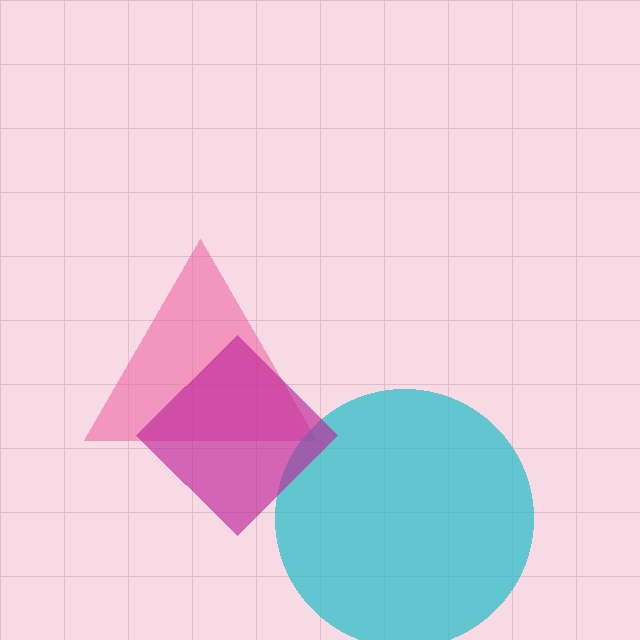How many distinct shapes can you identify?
There are 3 distinct shapes: a pink triangle, a cyan circle, a magenta diamond.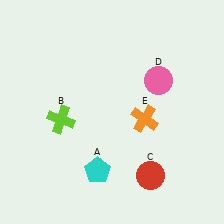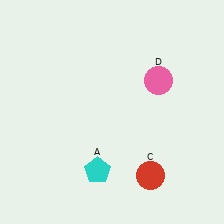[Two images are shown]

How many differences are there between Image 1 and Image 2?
There are 2 differences between the two images.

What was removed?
The lime cross (B), the orange cross (E) were removed in Image 2.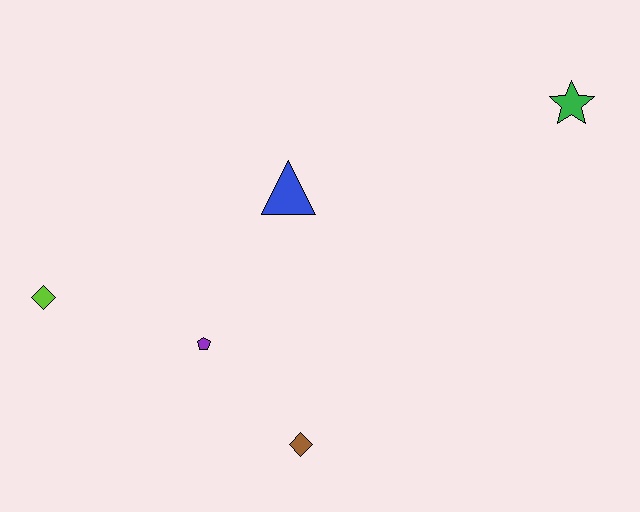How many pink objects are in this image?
There are no pink objects.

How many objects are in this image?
There are 5 objects.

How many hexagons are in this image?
There are no hexagons.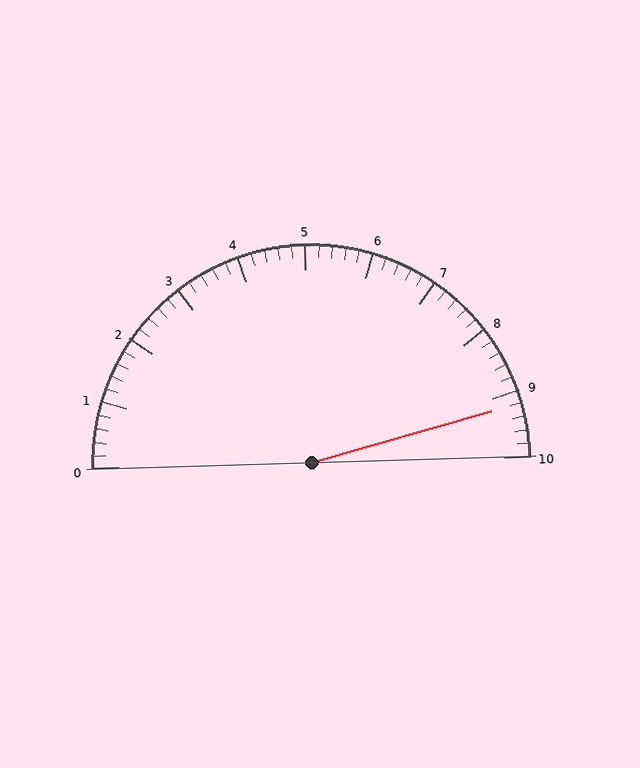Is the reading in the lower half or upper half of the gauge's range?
The reading is in the upper half of the range (0 to 10).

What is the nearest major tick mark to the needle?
The nearest major tick mark is 9.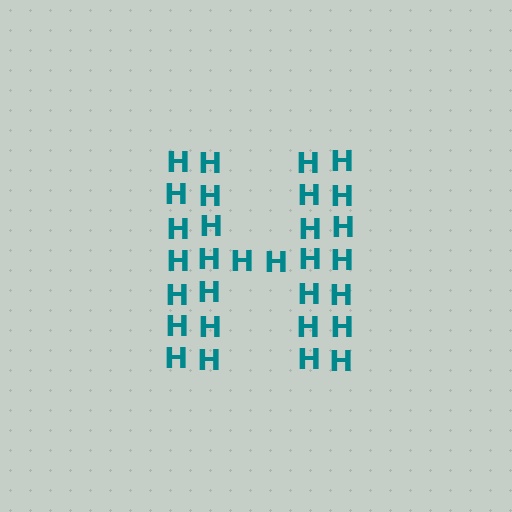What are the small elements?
The small elements are letter H's.